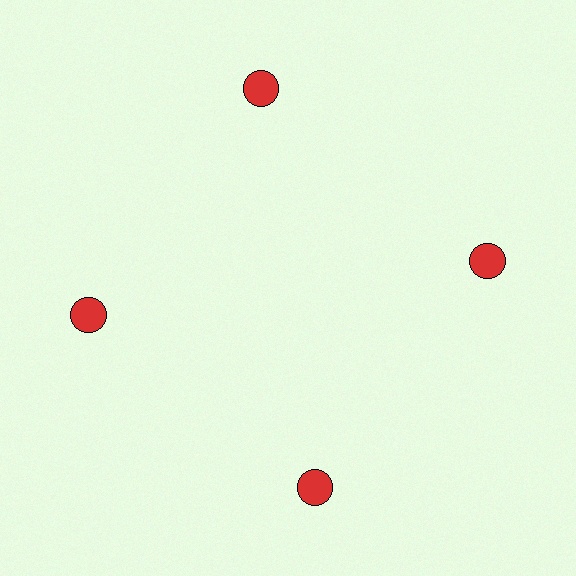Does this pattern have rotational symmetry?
Yes, this pattern has 4-fold rotational symmetry. It looks the same after rotating 90 degrees around the center.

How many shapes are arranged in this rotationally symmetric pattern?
There are 4 shapes, arranged in 4 groups of 1.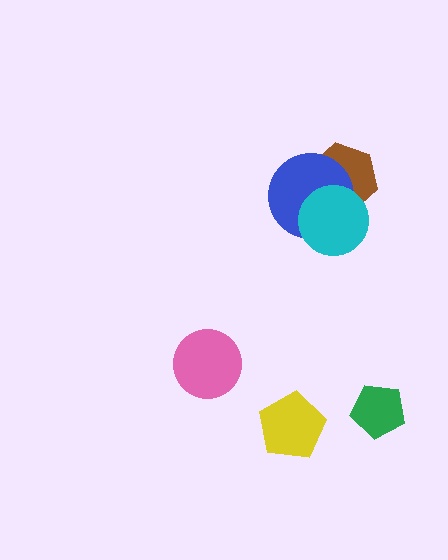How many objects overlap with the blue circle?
2 objects overlap with the blue circle.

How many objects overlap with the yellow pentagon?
0 objects overlap with the yellow pentagon.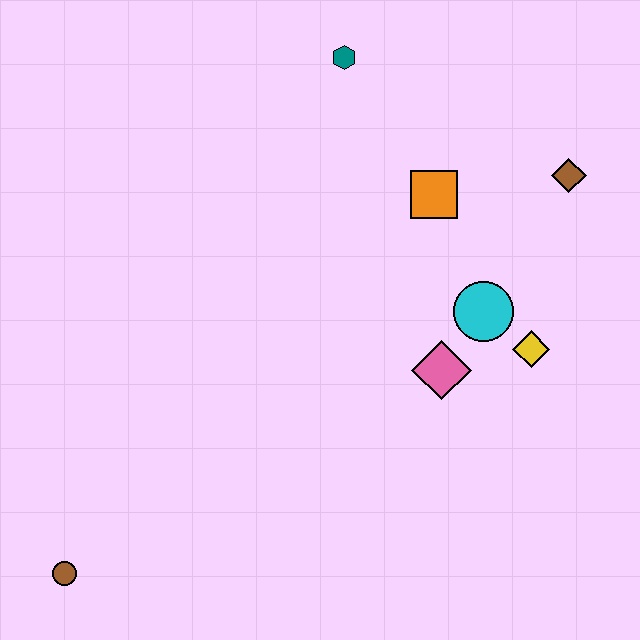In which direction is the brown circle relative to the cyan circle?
The brown circle is to the left of the cyan circle.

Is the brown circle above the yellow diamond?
No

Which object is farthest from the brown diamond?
The brown circle is farthest from the brown diamond.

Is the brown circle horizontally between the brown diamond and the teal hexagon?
No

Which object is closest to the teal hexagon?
The orange square is closest to the teal hexagon.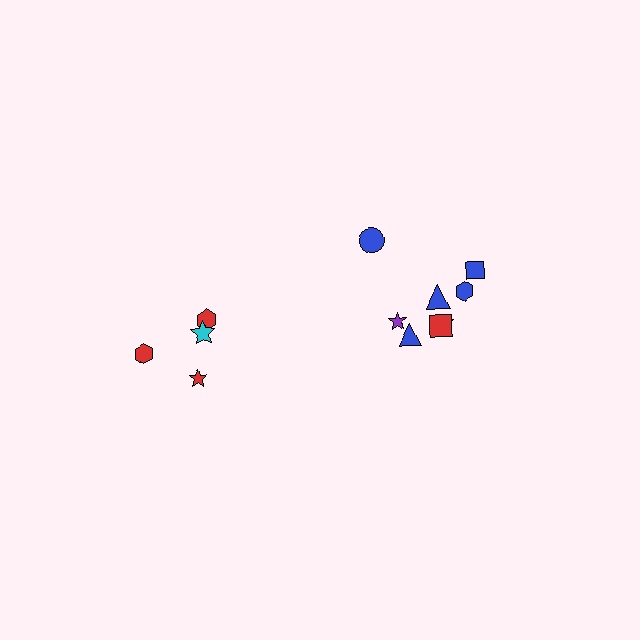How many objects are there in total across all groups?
There are 12 objects.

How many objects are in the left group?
There are 4 objects.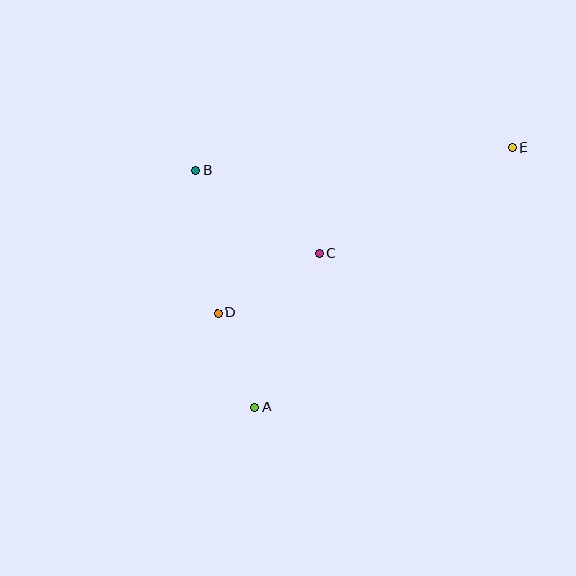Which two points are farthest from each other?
Points A and E are farthest from each other.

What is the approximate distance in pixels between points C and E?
The distance between C and E is approximately 220 pixels.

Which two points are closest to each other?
Points A and D are closest to each other.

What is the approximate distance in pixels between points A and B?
The distance between A and B is approximately 244 pixels.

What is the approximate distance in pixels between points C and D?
The distance between C and D is approximately 118 pixels.